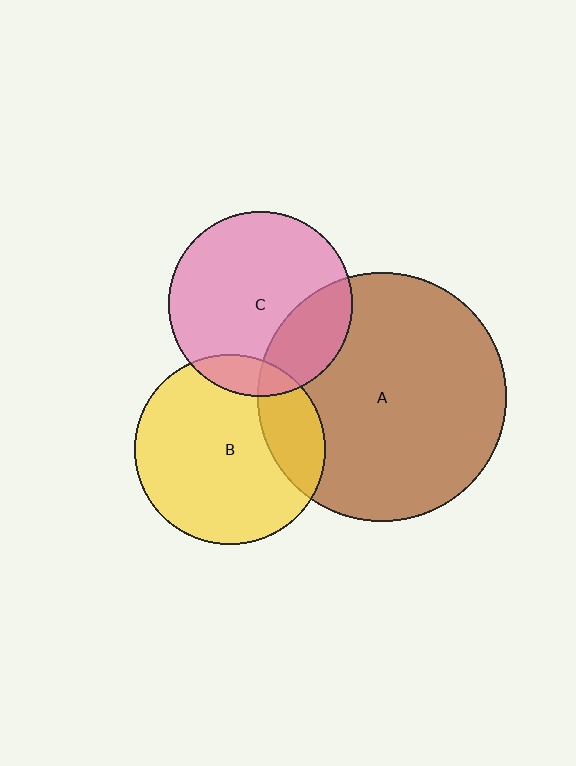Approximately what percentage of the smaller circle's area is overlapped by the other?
Approximately 25%.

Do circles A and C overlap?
Yes.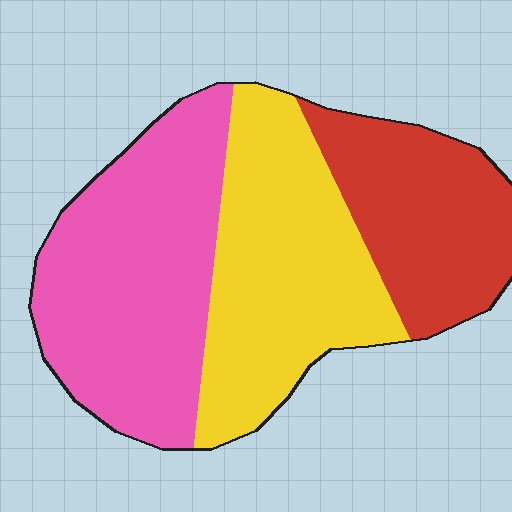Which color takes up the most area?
Pink, at roughly 40%.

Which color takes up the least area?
Red, at roughly 25%.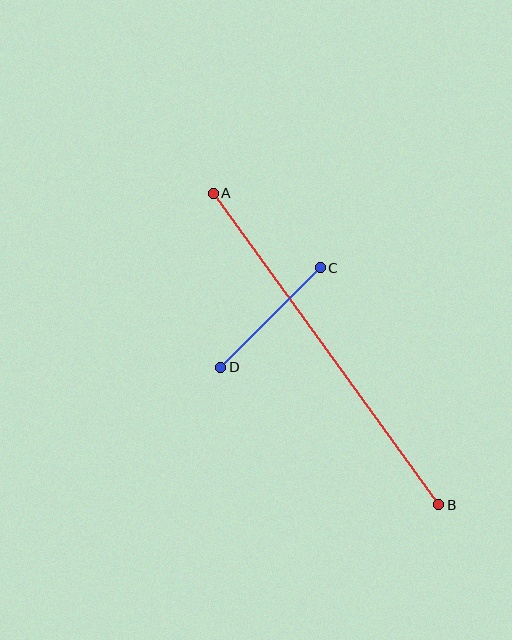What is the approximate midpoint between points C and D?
The midpoint is at approximately (270, 318) pixels.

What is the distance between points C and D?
The distance is approximately 140 pixels.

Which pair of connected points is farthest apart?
Points A and B are farthest apart.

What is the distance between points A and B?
The distance is approximately 385 pixels.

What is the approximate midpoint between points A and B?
The midpoint is at approximately (326, 349) pixels.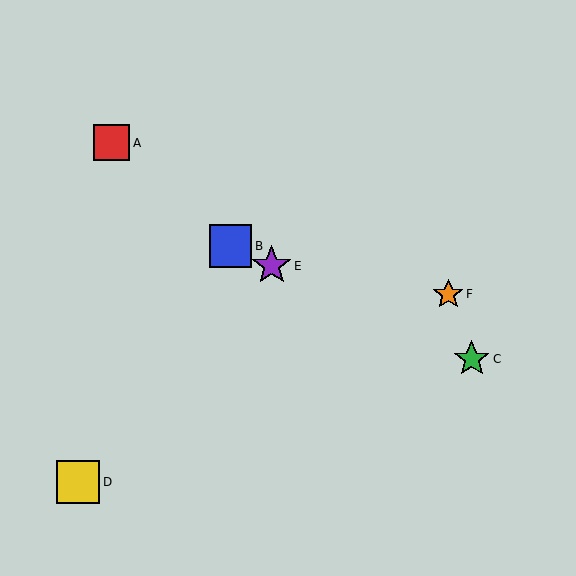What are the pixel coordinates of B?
Object B is at (231, 246).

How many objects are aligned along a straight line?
3 objects (B, C, E) are aligned along a straight line.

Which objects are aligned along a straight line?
Objects B, C, E are aligned along a straight line.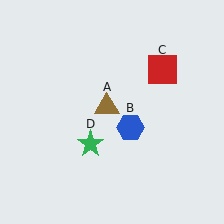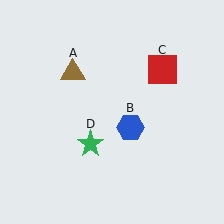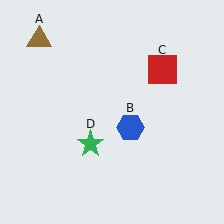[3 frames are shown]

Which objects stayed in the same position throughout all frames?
Blue hexagon (object B) and red square (object C) and green star (object D) remained stationary.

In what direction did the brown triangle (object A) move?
The brown triangle (object A) moved up and to the left.